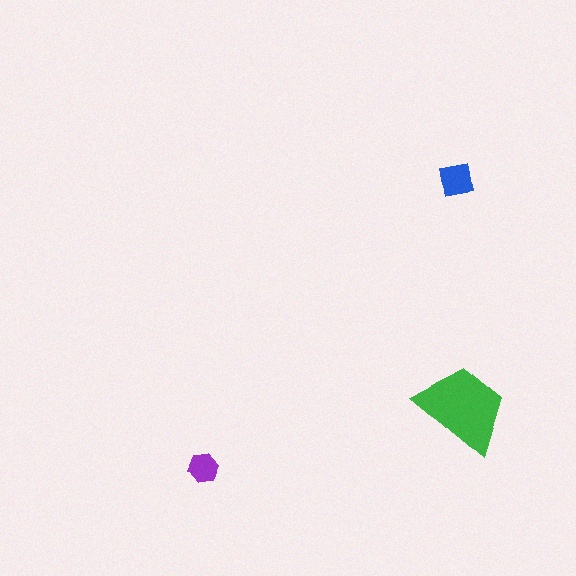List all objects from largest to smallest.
The green trapezoid, the blue square, the purple hexagon.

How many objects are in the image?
There are 3 objects in the image.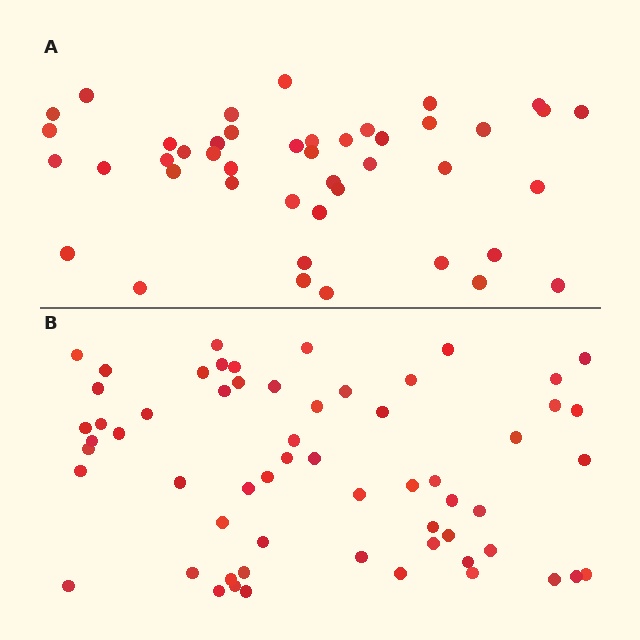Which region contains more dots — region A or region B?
Region B (the bottom region) has more dots.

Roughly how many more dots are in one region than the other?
Region B has approximately 15 more dots than region A.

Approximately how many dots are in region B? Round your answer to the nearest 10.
About 60 dots.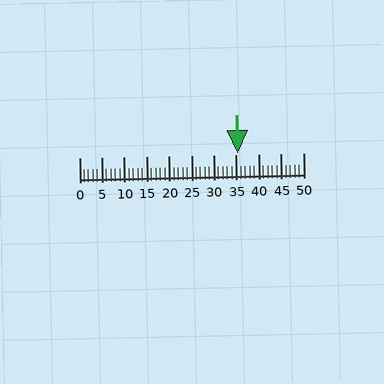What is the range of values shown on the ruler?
The ruler shows values from 0 to 50.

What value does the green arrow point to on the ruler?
The green arrow points to approximately 35.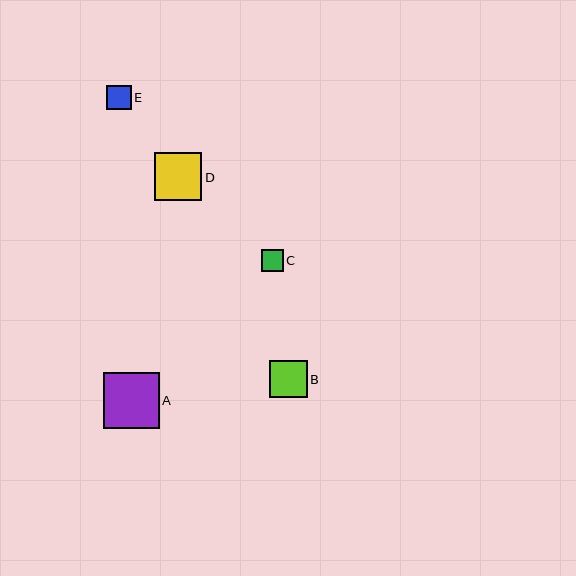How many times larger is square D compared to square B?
Square D is approximately 1.3 times the size of square B.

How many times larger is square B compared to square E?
Square B is approximately 1.5 times the size of square E.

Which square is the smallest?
Square C is the smallest with a size of approximately 22 pixels.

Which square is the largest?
Square A is the largest with a size of approximately 56 pixels.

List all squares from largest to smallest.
From largest to smallest: A, D, B, E, C.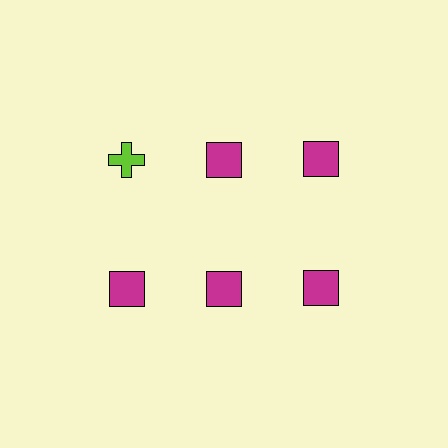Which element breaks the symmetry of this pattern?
The lime cross in the top row, leftmost column breaks the symmetry. All other shapes are magenta squares.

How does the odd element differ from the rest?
It differs in both color (lime instead of magenta) and shape (cross instead of square).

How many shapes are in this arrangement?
There are 6 shapes arranged in a grid pattern.